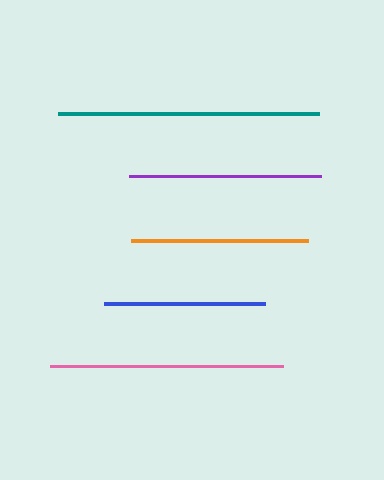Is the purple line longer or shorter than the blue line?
The purple line is longer than the blue line.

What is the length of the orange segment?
The orange segment is approximately 177 pixels long.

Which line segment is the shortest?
The blue line is the shortest at approximately 161 pixels.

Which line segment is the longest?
The teal line is the longest at approximately 261 pixels.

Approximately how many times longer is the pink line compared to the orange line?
The pink line is approximately 1.3 times the length of the orange line.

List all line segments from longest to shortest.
From longest to shortest: teal, pink, purple, orange, blue.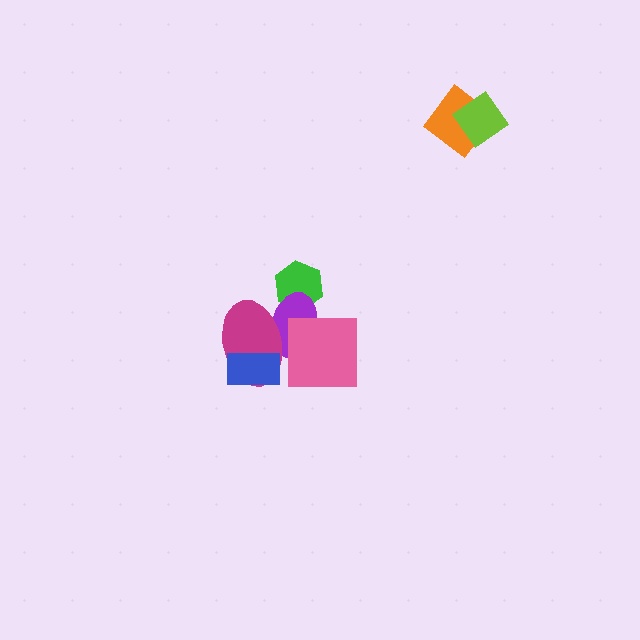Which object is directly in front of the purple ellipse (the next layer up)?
The magenta ellipse is directly in front of the purple ellipse.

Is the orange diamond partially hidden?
Yes, it is partially covered by another shape.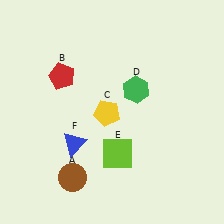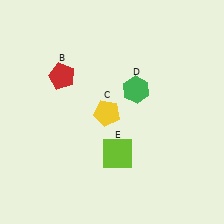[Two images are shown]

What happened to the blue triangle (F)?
The blue triangle (F) was removed in Image 2. It was in the bottom-left area of Image 1.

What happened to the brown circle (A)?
The brown circle (A) was removed in Image 2. It was in the bottom-left area of Image 1.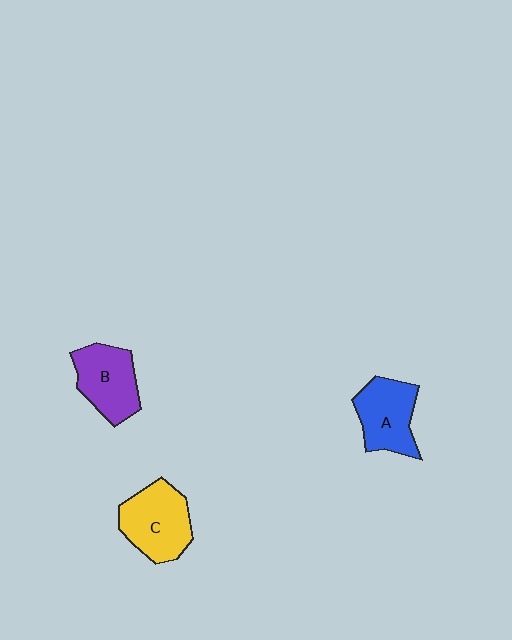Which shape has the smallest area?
Shape A (blue).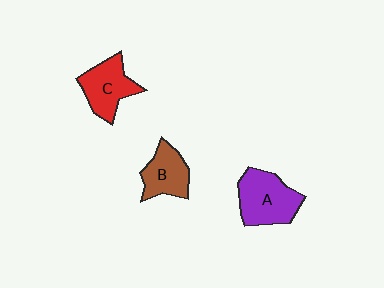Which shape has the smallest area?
Shape B (brown).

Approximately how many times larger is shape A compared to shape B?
Approximately 1.4 times.